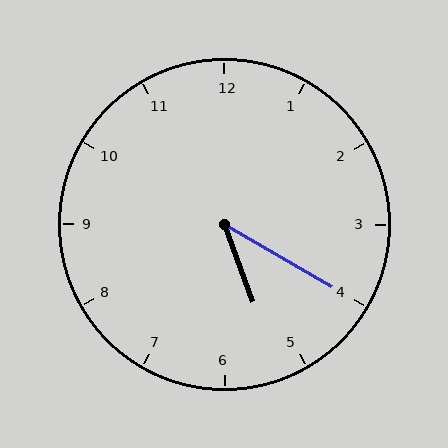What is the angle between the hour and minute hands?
Approximately 40 degrees.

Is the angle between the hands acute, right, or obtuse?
It is acute.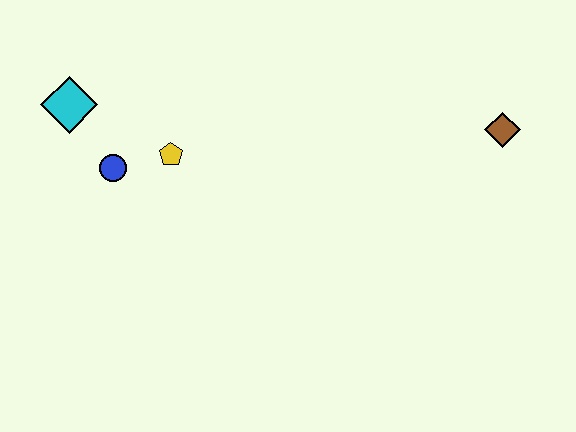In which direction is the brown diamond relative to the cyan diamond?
The brown diamond is to the right of the cyan diamond.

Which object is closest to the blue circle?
The yellow pentagon is closest to the blue circle.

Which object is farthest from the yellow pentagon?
The brown diamond is farthest from the yellow pentagon.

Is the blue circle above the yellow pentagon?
No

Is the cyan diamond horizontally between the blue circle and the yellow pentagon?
No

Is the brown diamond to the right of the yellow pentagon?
Yes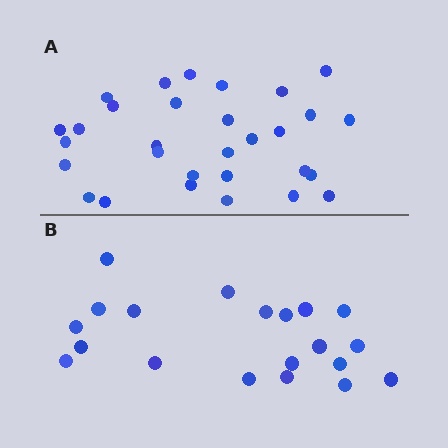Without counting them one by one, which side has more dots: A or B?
Region A (the top region) has more dots.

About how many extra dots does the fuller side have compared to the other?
Region A has roughly 10 or so more dots than region B.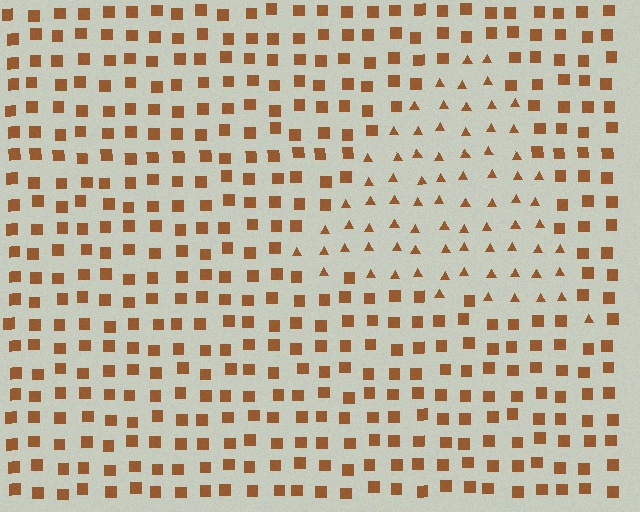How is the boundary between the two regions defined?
The boundary is defined by a change in element shape: triangles inside vs. squares outside. All elements share the same color and spacing.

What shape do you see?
I see a triangle.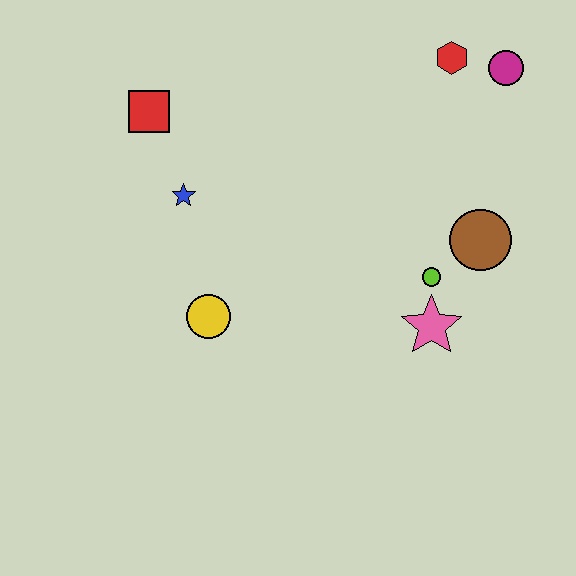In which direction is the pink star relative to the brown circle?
The pink star is below the brown circle.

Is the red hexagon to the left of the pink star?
No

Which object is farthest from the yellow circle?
The magenta circle is farthest from the yellow circle.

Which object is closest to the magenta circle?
The red hexagon is closest to the magenta circle.